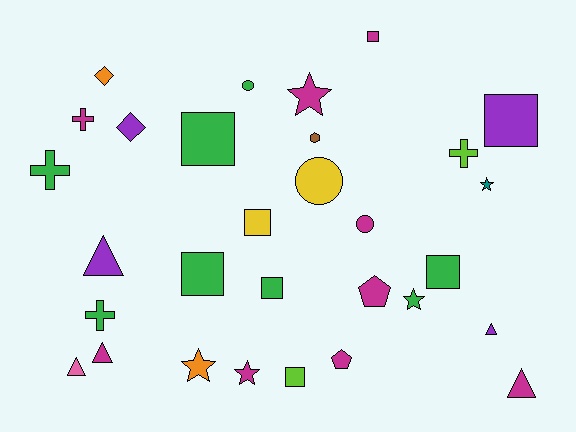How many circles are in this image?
There are 3 circles.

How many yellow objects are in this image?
There are 2 yellow objects.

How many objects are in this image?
There are 30 objects.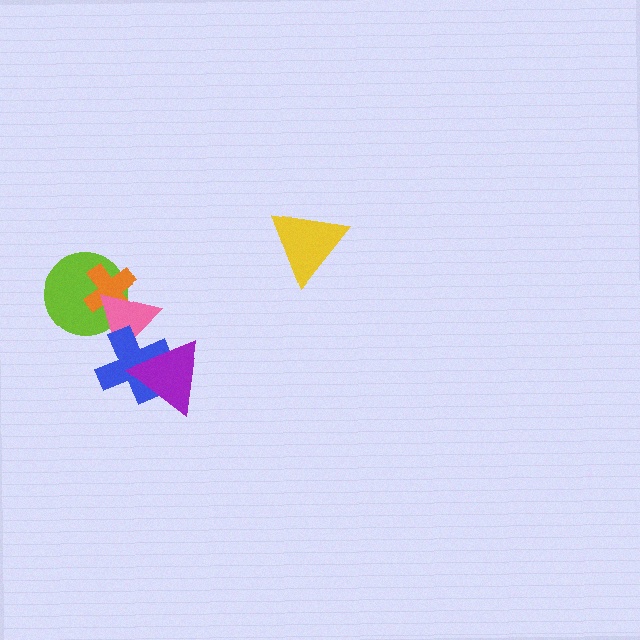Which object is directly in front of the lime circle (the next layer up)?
The orange cross is directly in front of the lime circle.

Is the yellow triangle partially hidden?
No, no other shape covers it.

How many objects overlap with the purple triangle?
2 objects overlap with the purple triangle.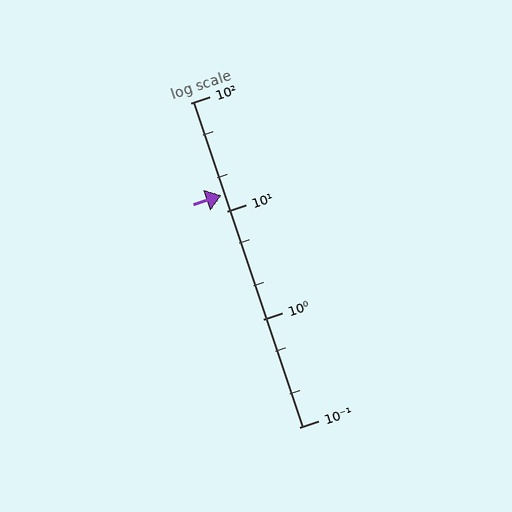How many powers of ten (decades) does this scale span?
The scale spans 3 decades, from 0.1 to 100.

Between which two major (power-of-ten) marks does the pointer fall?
The pointer is between 10 and 100.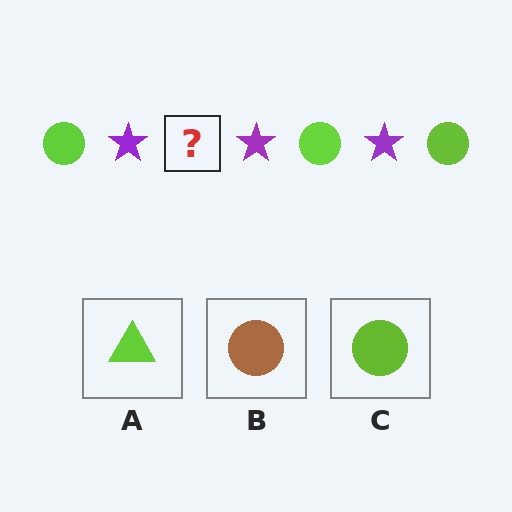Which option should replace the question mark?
Option C.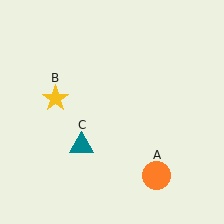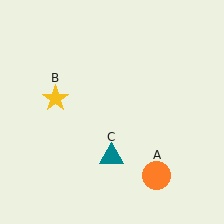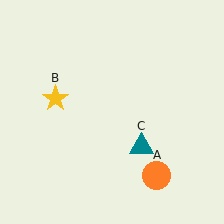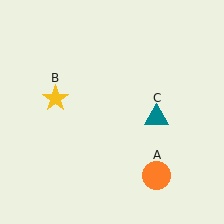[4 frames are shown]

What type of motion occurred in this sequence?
The teal triangle (object C) rotated counterclockwise around the center of the scene.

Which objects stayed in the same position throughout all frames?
Orange circle (object A) and yellow star (object B) remained stationary.